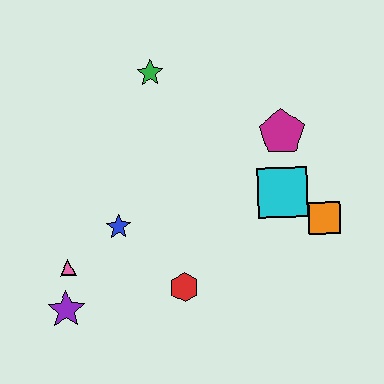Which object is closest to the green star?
The magenta pentagon is closest to the green star.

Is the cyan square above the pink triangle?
Yes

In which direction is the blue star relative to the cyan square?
The blue star is to the left of the cyan square.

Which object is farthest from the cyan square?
The purple star is farthest from the cyan square.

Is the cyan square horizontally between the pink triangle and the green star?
No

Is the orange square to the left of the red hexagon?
No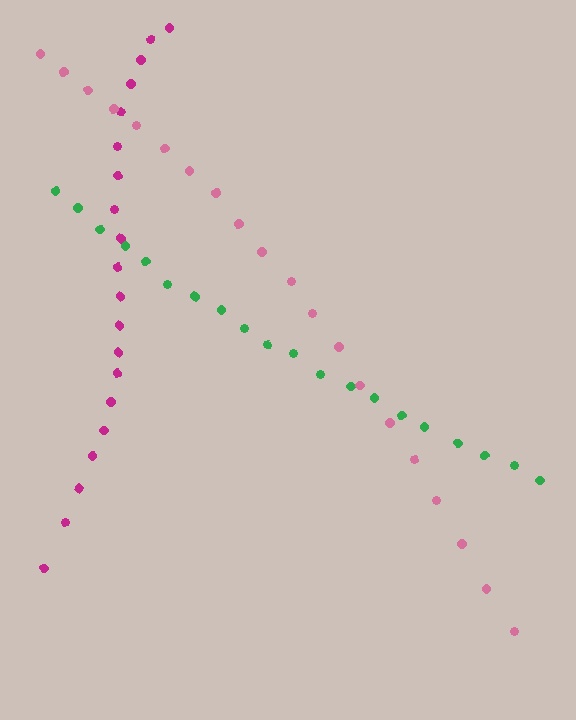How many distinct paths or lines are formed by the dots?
There are 3 distinct paths.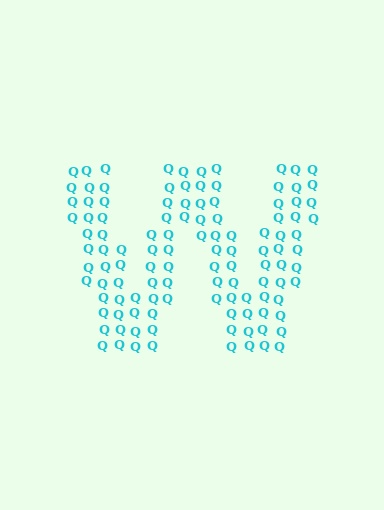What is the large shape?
The large shape is the letter W.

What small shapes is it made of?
It is made of small letter Q's.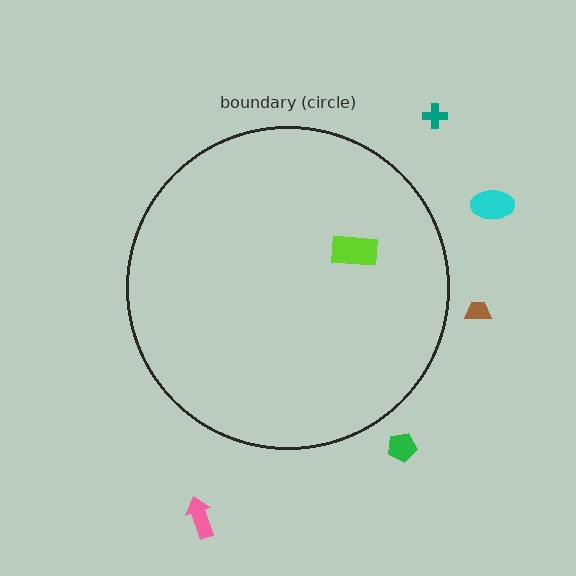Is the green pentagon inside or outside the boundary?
Outside.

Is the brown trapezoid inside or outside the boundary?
Outside.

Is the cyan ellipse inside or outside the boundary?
Outside.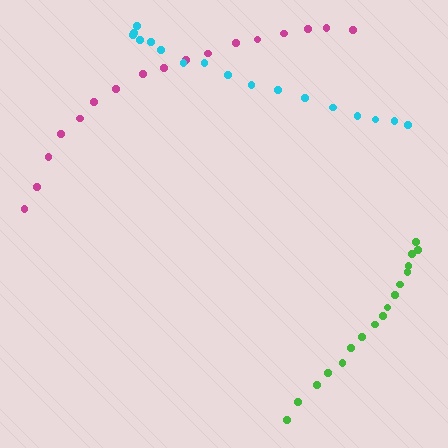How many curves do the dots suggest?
There are 3 distinct paths.